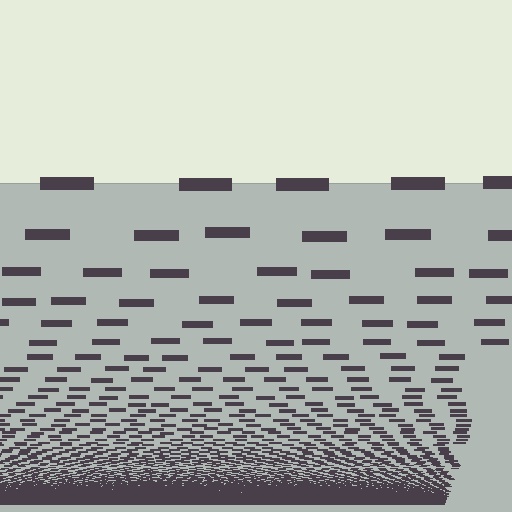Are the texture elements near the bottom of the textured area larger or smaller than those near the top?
Smaller. The gradient is inverted — elements near the bottom are smaller and denser.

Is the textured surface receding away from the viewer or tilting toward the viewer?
The surface appears to tilt toward the viewer. Texture elements get larger and sparser toward the top.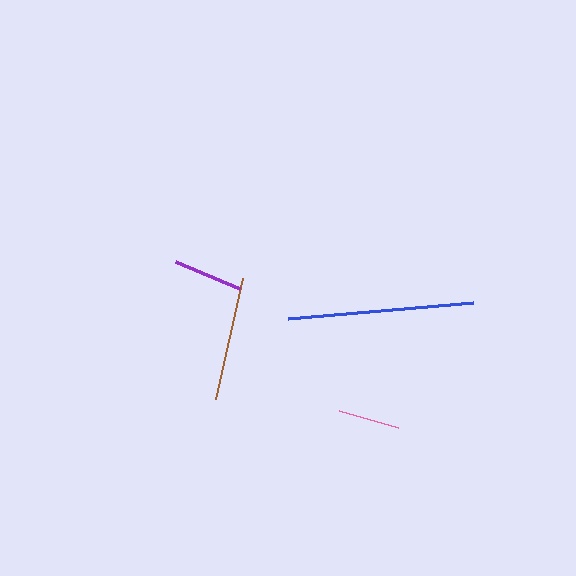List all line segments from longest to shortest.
From longest to shortest: blue, brown, purple, pink.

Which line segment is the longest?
The blue line is the longest at approximately 186 pixels.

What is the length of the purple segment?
The purple segment is approximately 69 pixels long.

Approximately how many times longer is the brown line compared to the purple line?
The brown line is approximately 1.8 times the length of the purple line.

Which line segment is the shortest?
The pink line is the shortest at approximately 61 pixels.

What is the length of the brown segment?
The brown segment is approximately 125 pixels long.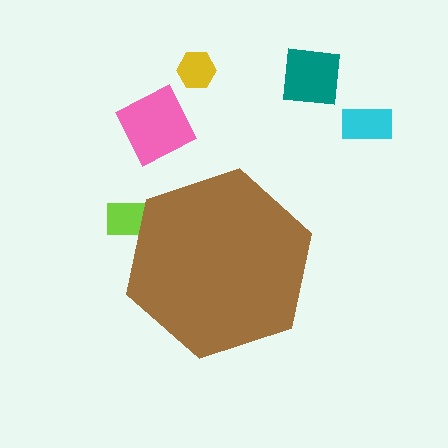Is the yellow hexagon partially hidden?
No, the yellow hexagon is fully visible.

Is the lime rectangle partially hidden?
Yes, the lime rectangle is partially hidden behind the brown hexagon.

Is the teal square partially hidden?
No, the teal square is fully visible.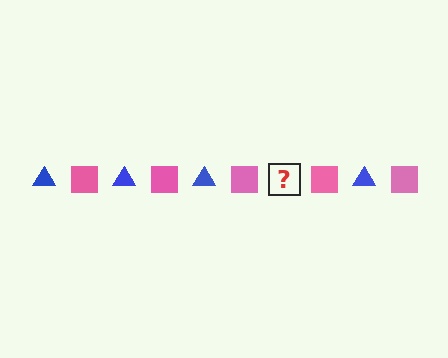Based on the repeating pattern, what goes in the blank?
The blank should be a blue triangle.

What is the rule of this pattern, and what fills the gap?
The rule is that the pattern alternates between blue triangle and pink square. The gap should be filled with a blue triangle.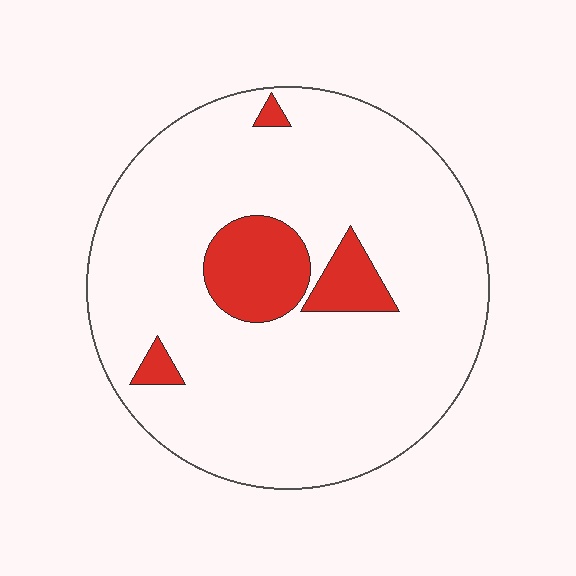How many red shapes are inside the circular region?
4.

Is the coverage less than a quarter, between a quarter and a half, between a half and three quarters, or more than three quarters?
Less than a quarter.